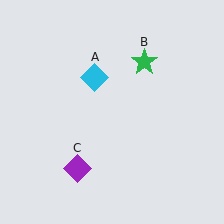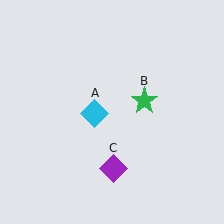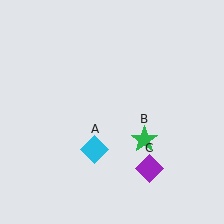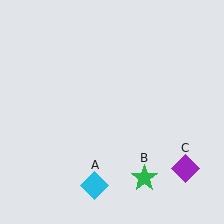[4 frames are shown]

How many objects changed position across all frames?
3 objects changed position: cyan diamond (object A), green star (object B), purple diamond (object C).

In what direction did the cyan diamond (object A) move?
The cyan diamond (object A) moved down.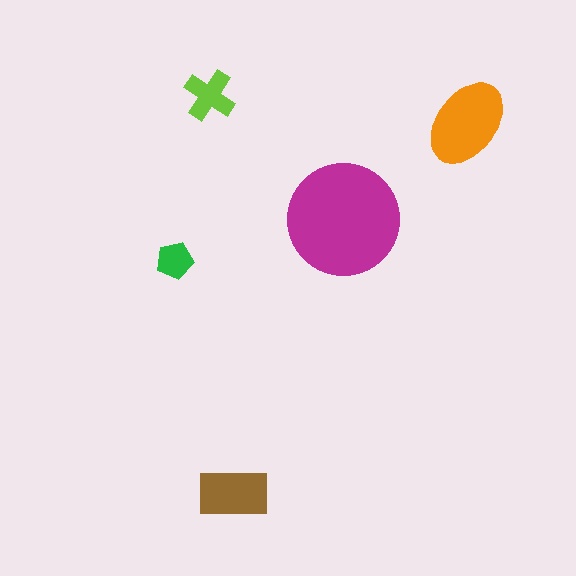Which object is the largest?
The magenta circle.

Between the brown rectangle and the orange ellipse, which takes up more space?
The orange ellipse.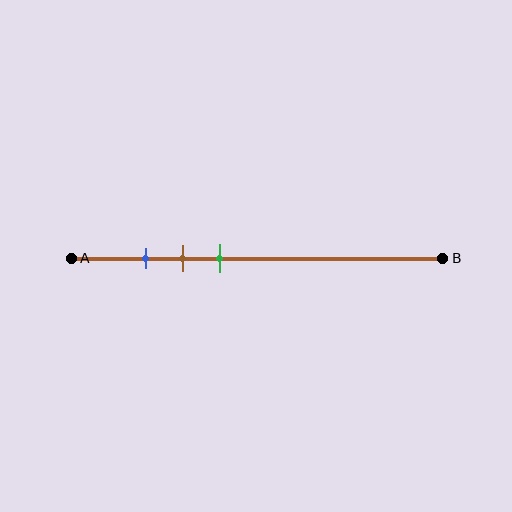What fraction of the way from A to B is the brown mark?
The brown mark is approximately 30% (0.3) of the way from A to B.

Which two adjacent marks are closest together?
The blue and brown marks are the closest adjacent pair.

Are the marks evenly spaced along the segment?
Yes, the marks are approximately evenly spaced.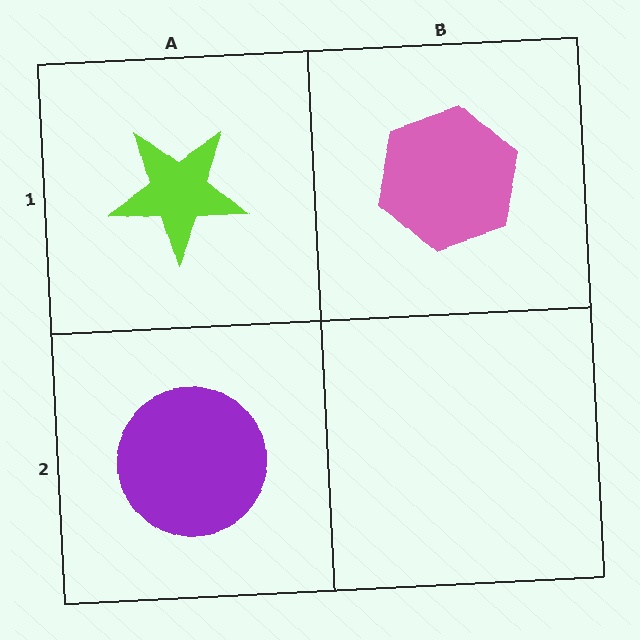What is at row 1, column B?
A pink hexagon.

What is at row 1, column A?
A lime star.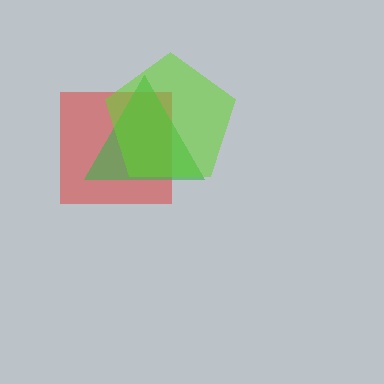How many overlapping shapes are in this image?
There are 3 overlapping shapes in the image.